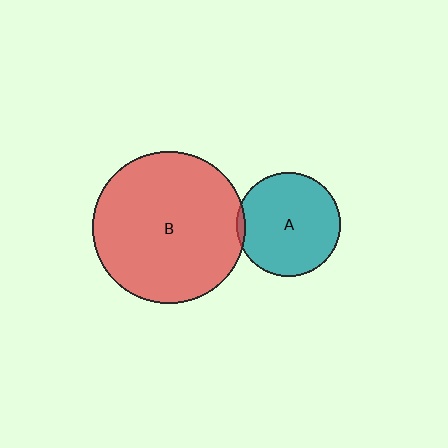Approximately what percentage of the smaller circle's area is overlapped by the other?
Approximately 5%.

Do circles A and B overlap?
Yes.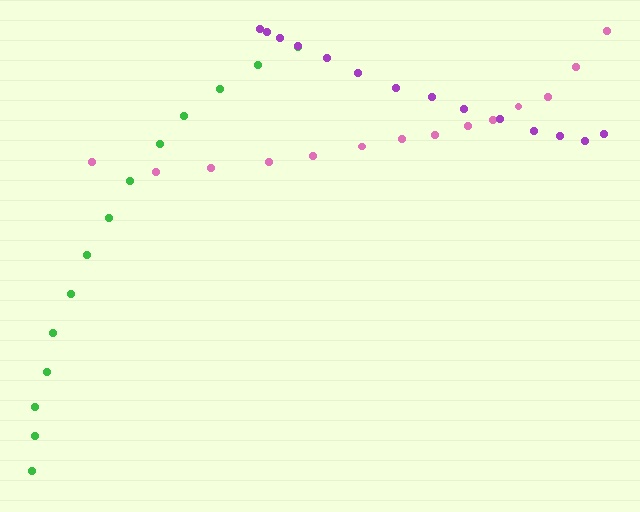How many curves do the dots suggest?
There are 3 distinct paths.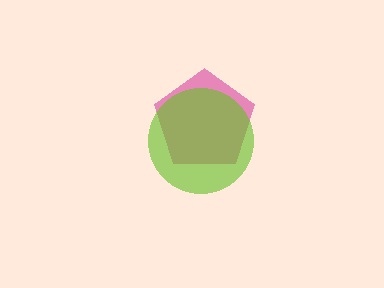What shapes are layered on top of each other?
The layered shapes are: a magenta pentagon, a lime circle.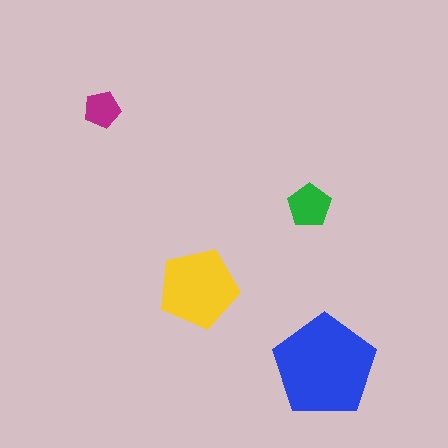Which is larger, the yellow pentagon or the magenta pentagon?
The yellow one.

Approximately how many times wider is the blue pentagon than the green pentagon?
About 2.5 times wider.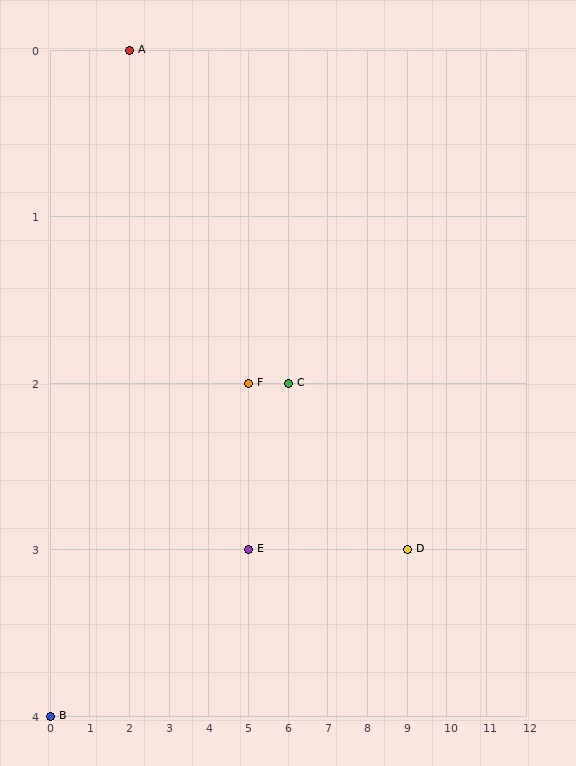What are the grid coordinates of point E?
Point E is at grid coordinates (5, 3).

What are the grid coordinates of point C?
Point C is at grid coordinates (6, 2).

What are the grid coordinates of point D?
Point D is at grid coordinates (9, 3).